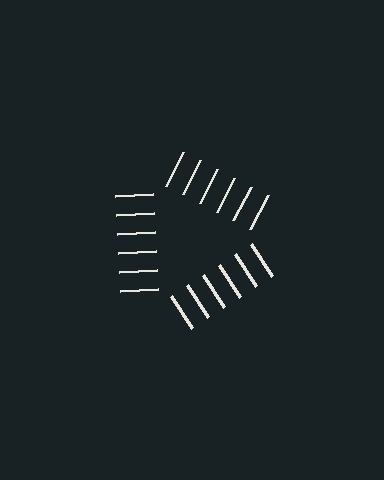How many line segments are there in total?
18 — 6 along each of the 3 edges.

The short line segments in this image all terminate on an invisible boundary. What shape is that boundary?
An illusory triangle — the line segments terminate on its edges but no continuous stroke is drawn.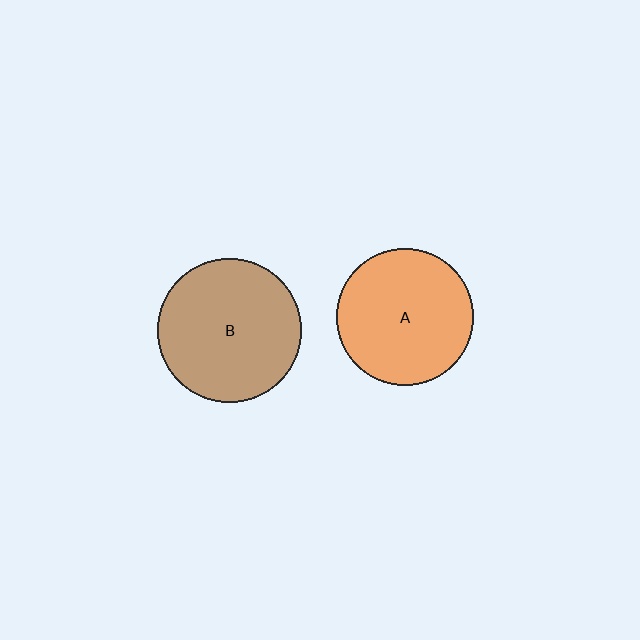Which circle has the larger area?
Circle B (brown).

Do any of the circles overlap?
No, none of the circles overlap.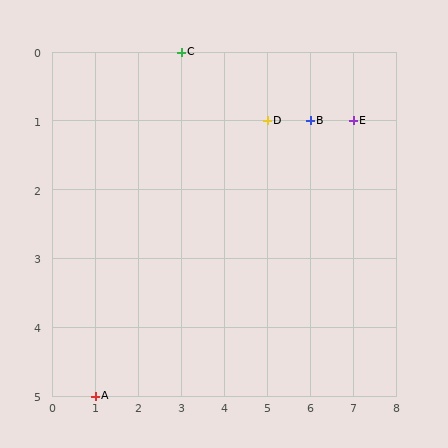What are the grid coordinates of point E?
Point E is at grid coordinates (7, 1).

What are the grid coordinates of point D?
Point D is at grid coordinates (5, 1).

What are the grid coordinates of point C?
Point C is at grid coordinates (3, 0).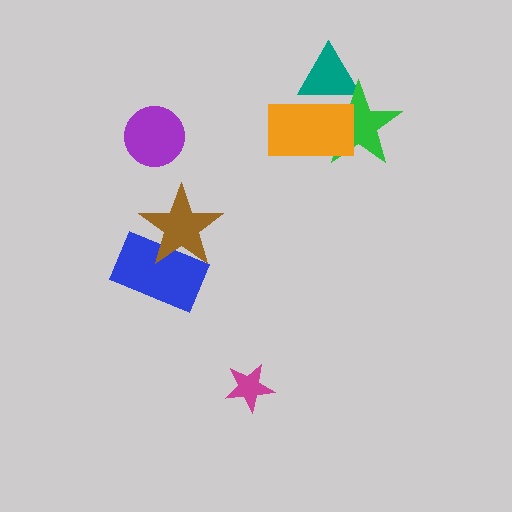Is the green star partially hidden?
Yes, it is partially covered by another shape.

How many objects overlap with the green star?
2 objects overlap with the green star.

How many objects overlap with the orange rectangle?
2 objects overlap with the orange rectangle.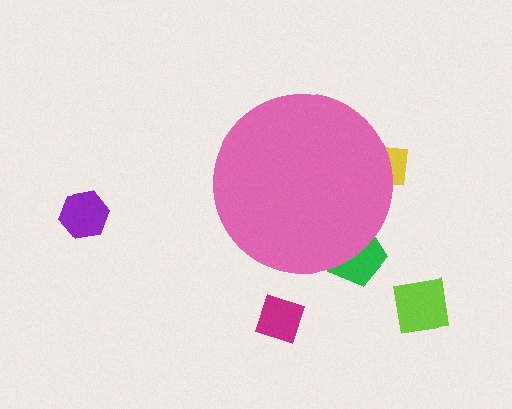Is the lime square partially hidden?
No, the lime square is fully visible.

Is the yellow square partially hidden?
Yes, the yellow square is partially hidden behind the pink circle.